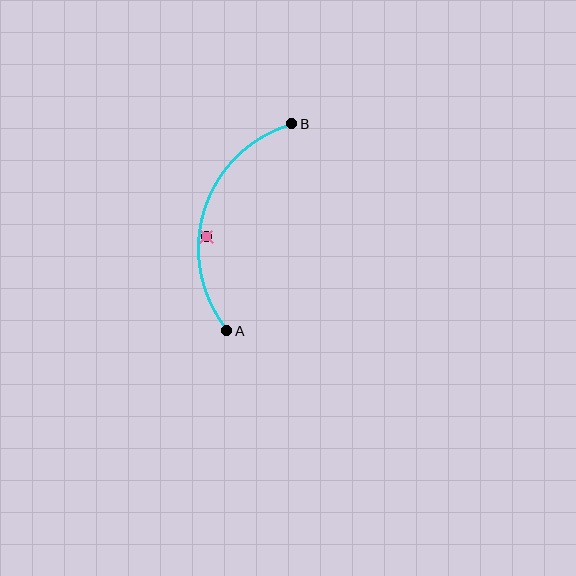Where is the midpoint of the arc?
The arc midpoint is the point on the curve farthest from the straight line joining A and B. It sits to the left of that line.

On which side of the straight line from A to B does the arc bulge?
The arc bulges to the left of the straight line connecting A and B.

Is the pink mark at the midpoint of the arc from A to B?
No — the pink mark does not lie on the arc at all. It sits slightly inside the curve.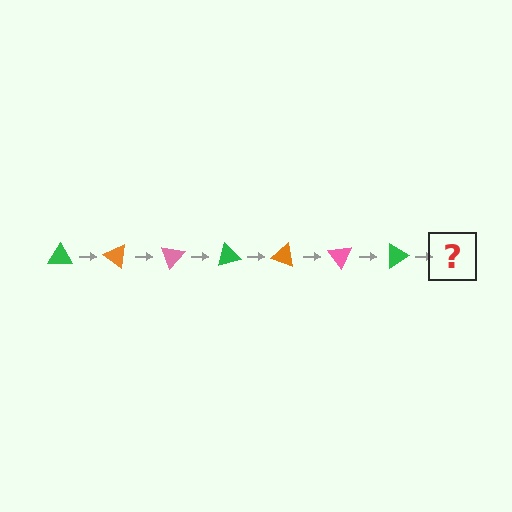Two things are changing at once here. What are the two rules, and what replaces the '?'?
The two rules are that it rotates 35 degrees each step and the color cycles through green, orange, and pink. The '?' should be an orange triangle, rotated 245 degrees from the start.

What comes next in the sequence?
The next element should be an orange triangle, rotated 245 degrees from the start.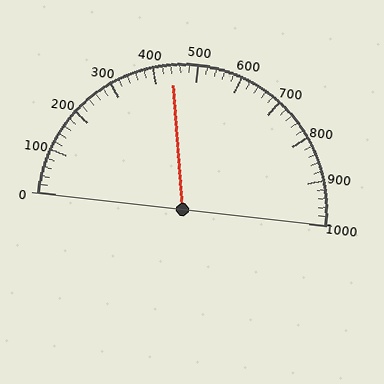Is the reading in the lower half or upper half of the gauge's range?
The reading is in the lower half of the range (0 to 1000).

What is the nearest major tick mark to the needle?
The nearest major tick mark is 400.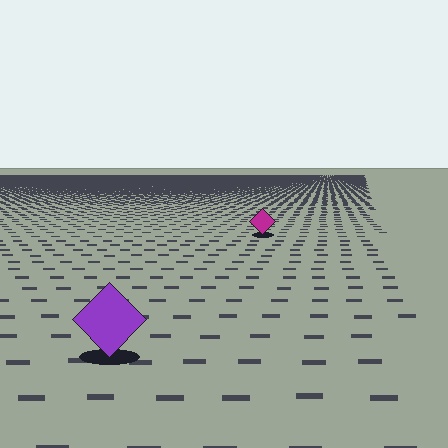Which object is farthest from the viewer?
The magenta diamond is farthest from the viewer. It appears smaller and the ground texture around it is denser.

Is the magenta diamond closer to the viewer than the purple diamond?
No. The purple diamond is closer — you can tell from the texture gradient: the ground texture is coarser near it.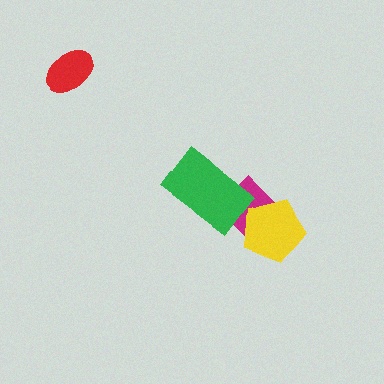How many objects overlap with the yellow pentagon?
1 object overlaps with the yellow pentagon.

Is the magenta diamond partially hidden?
Yes, it is partially covered by another shape.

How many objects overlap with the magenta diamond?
2 objects overlap with the magenta diamond.